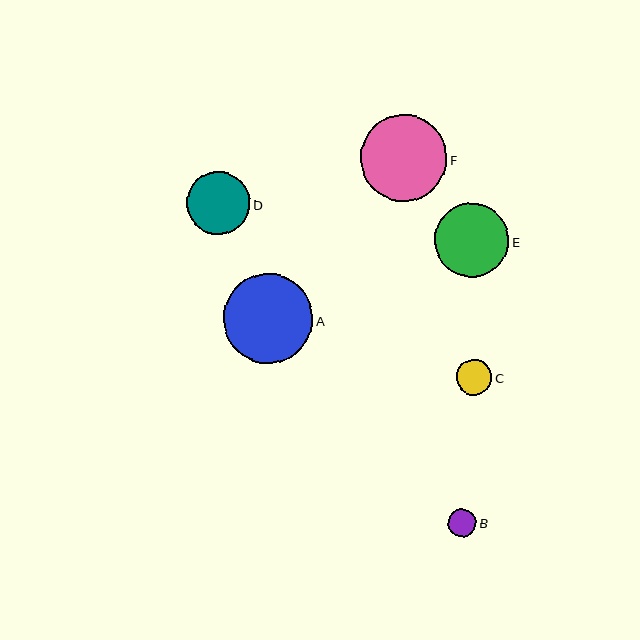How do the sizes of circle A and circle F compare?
Circle A and circle F are approximately the same size.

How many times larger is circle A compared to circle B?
Circle A is approximately 3.1 times the size of circle B.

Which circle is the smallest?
Circle B is the smallest with a size of approximately 28 pixels.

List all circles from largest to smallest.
From largest to smallest: A, F, E, D, C, B.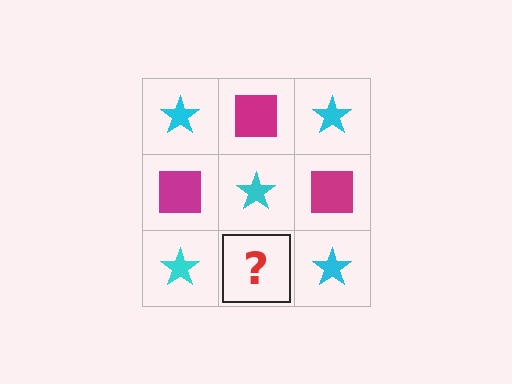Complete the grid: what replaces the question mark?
The question mark should be replaced with a magenta square.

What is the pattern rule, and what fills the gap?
The rule is that it alternates cyan star and magenta square in a checkerboard pattern. The gap should be filled with a magenta square.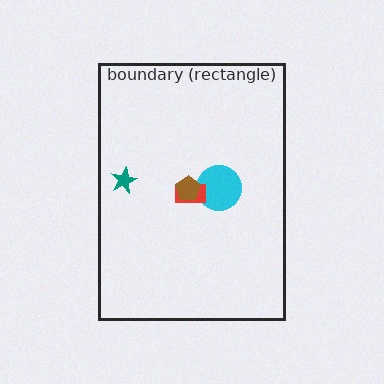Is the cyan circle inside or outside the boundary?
Inside.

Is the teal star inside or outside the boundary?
Inside.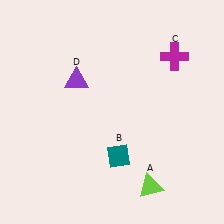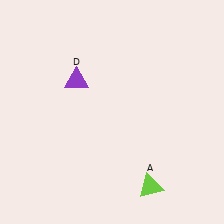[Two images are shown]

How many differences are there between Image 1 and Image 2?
There are 2 differences between the two images.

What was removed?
The teal diamond (B), the magenta cross (C) were removed in Image 2.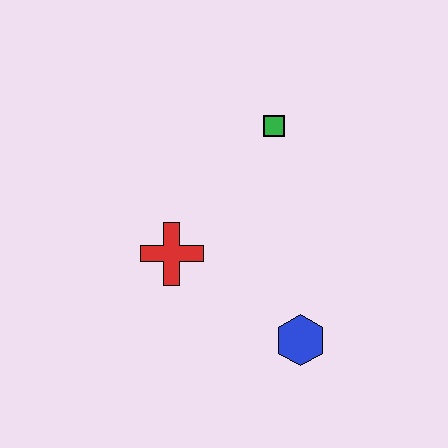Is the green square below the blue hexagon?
No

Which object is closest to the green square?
The red cross is closest to the green square.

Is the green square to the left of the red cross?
No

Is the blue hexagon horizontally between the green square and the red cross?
No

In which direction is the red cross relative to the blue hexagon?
The red cross is to the left of the blue hexagon.